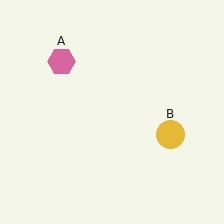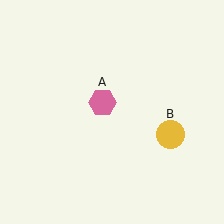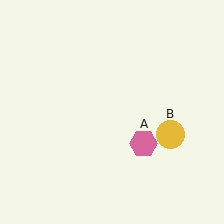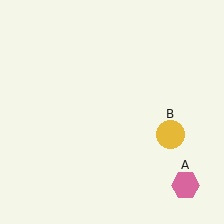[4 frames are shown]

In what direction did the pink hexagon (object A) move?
The pink hexagon (object A) moved down and to the right.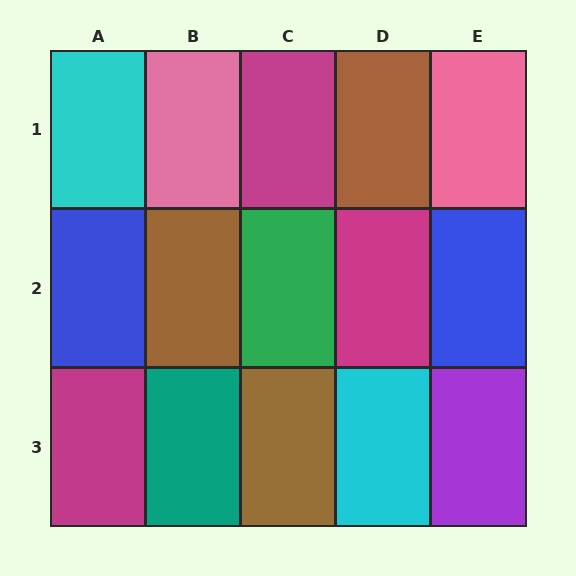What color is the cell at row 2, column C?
Green.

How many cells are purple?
1 cell is purple.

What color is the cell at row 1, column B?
Pink.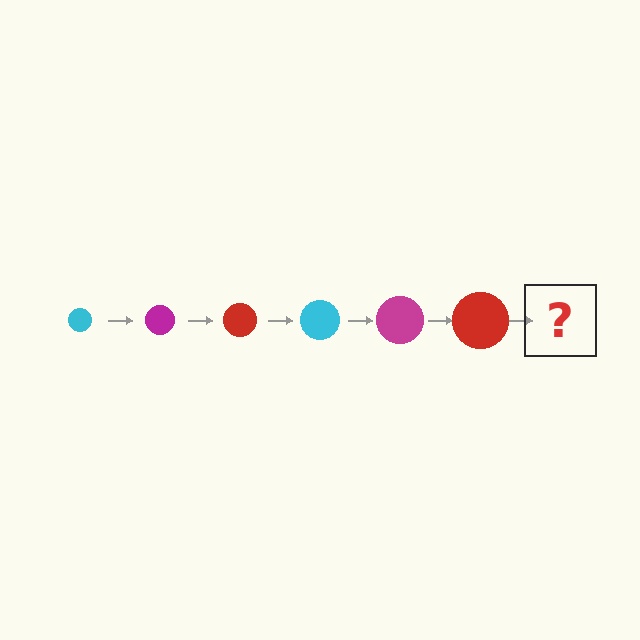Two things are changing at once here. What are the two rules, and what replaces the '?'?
The two rules are that the circle grows larger each step and the color cycles through cyan, magenta, and red. The '?' should be a cyan circle, larger than the previous one.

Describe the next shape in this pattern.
It should be a cyan circle, larger than the previous one.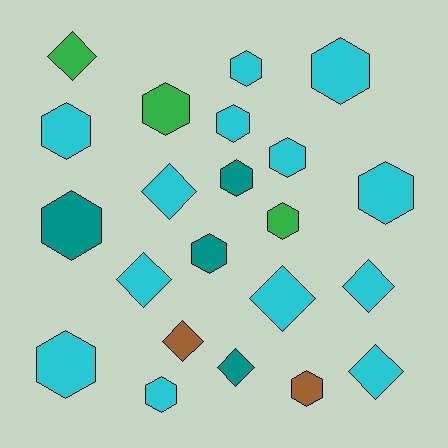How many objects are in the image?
There are 22 objects.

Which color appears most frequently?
Cyan, with 13 objects.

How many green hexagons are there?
There are 2 green hexagons.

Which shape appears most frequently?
Hexagon, with 14 objects.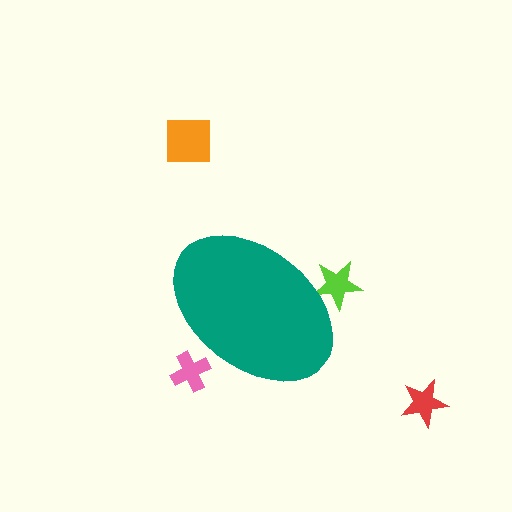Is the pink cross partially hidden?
Yes, the pink cross is partially hidden behind the teal ellipse.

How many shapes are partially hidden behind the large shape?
2 shapes are partially hidden.